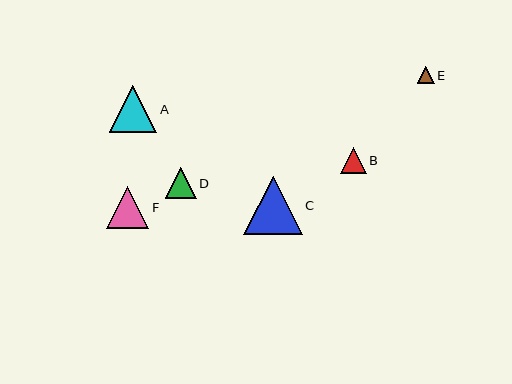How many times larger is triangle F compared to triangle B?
Triangle F is approximately 1.6 times the size of triangle B.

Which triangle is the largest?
Triangle C is the largest with a size of approximately 59 pixels.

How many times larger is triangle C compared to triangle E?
Triangle C is approximately 3.4 times the size of triangle E.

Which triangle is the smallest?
Triangle E is the smallest with a size of approximately 17 pixels.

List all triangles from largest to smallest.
From largest to smallest: C, A, F, D, B, E.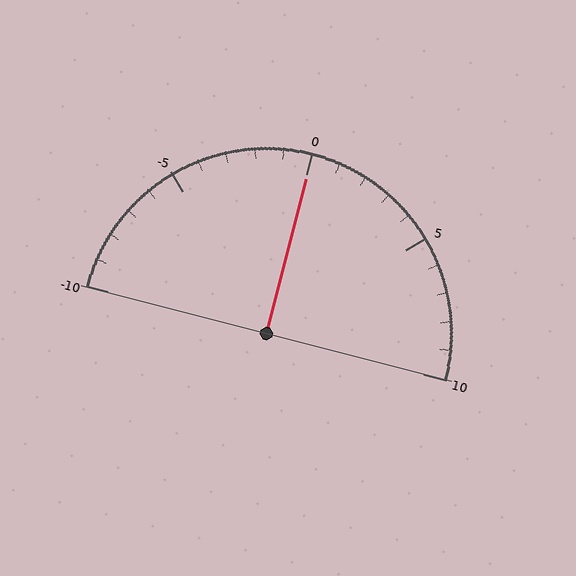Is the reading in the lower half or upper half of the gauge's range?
The reading is in the upper half of the range (-10 to 10).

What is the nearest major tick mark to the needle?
The nearest major tick mark is 0.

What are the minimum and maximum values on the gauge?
The gauge ranges from -10 to 10.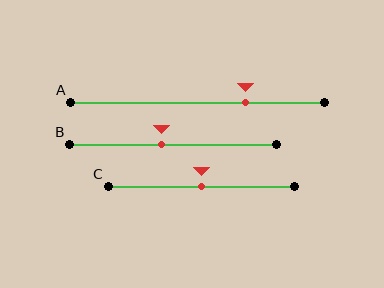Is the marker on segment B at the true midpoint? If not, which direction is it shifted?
No, the marker on segment B is shifted to the left by about 6% of the segment length.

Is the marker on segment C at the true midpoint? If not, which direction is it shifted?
Yes, the marker on segment C is at the true midpoint.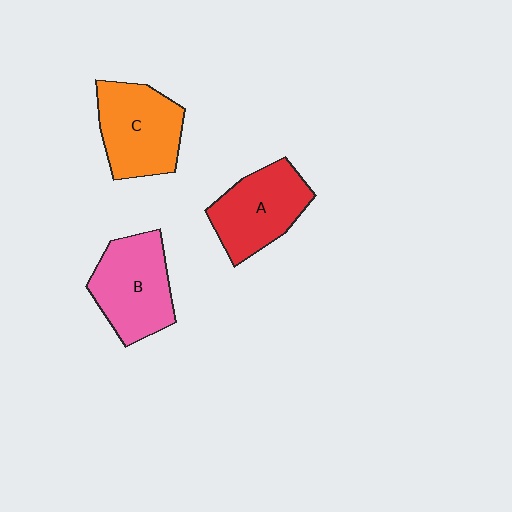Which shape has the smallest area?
Shape A (red).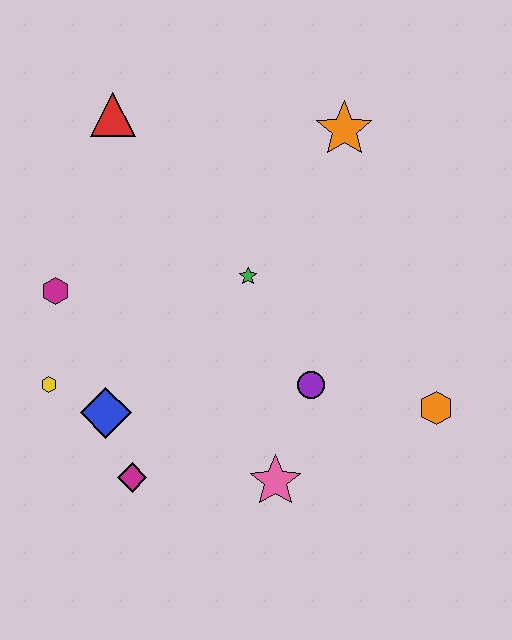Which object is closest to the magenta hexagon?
The yellow hexagon is closest to the magenta hexagon.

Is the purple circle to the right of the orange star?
No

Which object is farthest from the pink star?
The red triangle is farthest from the pink star.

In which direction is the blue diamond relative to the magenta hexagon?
The blue diamond is below the magenta hexagon.